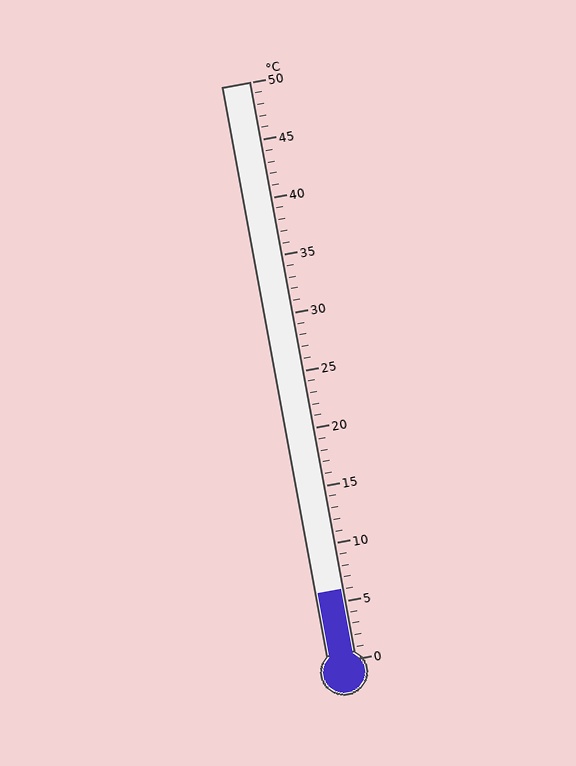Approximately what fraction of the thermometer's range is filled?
The thermometer is filled to approximately 10% of its range.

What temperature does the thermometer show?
The thermometer shows approximately 6°C.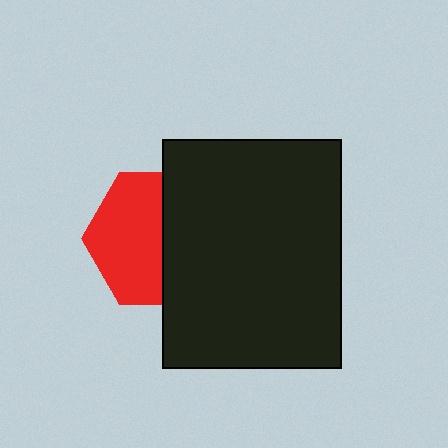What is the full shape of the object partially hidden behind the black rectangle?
The partially hidden object is a red hexagon.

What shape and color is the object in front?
The object in front is a black rectangle.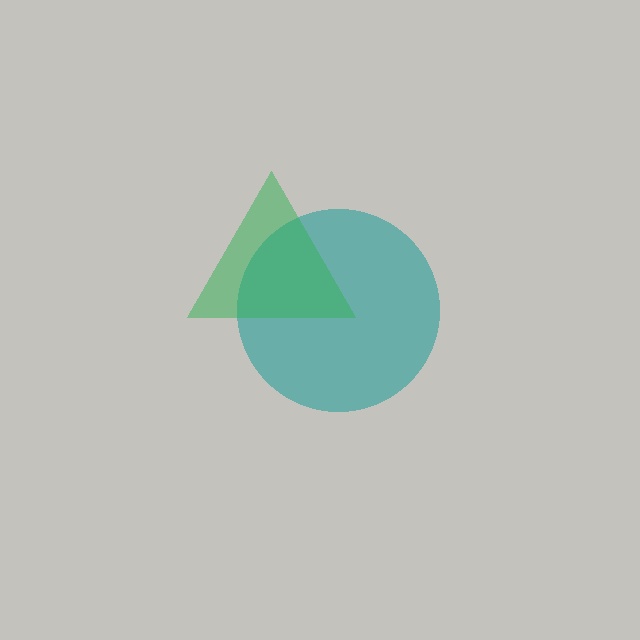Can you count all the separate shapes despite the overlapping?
Yes, there are 2 separate shapes.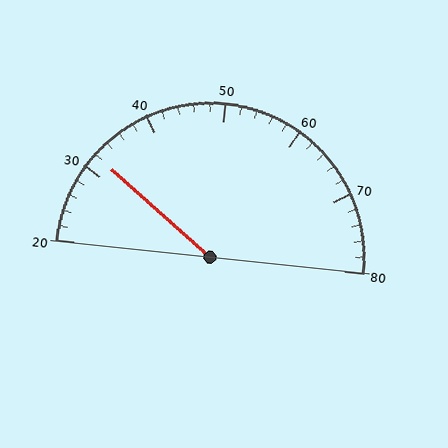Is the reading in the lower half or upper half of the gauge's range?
The reading is in the lower half of the range (20 to 80).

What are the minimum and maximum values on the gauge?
The gauge ranges from 20 to 80.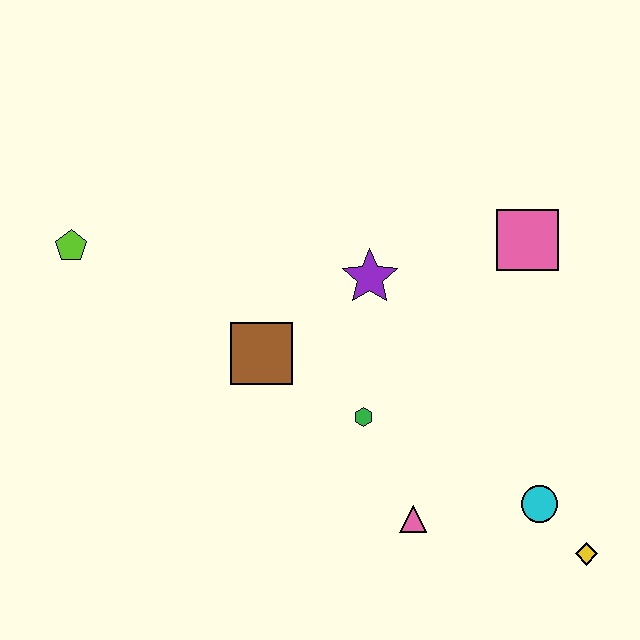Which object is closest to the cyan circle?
The yellow diamond is closest to the cyan circle.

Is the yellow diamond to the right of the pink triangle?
Yes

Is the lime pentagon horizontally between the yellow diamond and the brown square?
No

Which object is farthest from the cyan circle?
The lime pentagon is farthest from the cyan circle.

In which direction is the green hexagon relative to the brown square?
The green hexagon is to the right of the brown square.